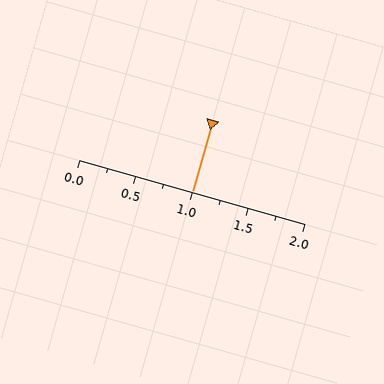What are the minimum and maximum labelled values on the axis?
The axis runs from 0.0 to 2.0.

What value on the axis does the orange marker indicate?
The marker indicates approximately 1.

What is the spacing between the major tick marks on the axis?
The major ticks are spaced 0.5 apart.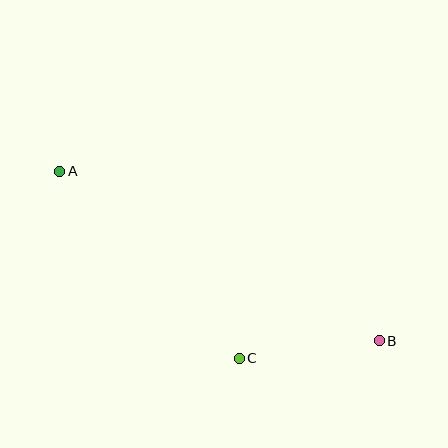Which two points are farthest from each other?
Points A and B are farthest from each other.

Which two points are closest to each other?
Points B and C are closest to each other.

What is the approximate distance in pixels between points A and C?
The distance between A and C is approximately 259 pixels.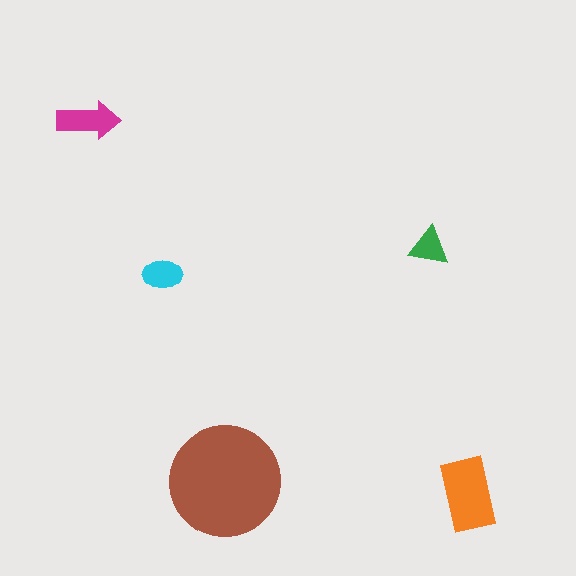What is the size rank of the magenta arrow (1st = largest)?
3rd.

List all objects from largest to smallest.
The brown circle, the orange rectangle, the magenta arrow, the cyan ellipse, the green triangle.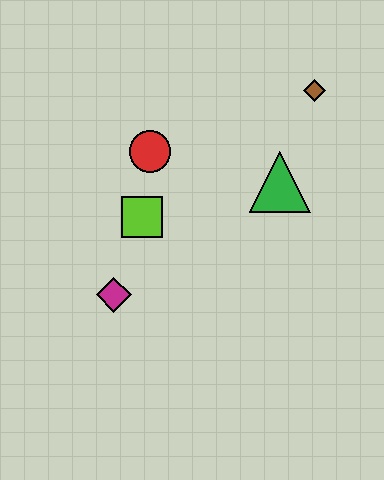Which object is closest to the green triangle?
The brown diamond is closest to the green triangle.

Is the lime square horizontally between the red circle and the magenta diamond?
Yes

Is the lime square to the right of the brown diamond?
No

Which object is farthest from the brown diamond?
The magenta diamond is farthest from the brown diamond.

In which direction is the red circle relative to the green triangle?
The red circle is to the left of the green triangle.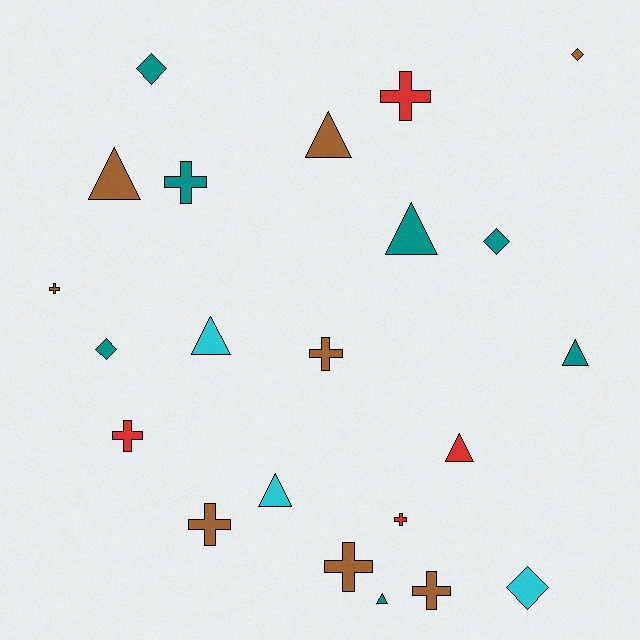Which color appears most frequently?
Brown, with 8 objects.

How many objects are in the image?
There are 22 objects.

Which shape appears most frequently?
Cross, with 9 objects.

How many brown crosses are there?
There are 5 brown crosses.